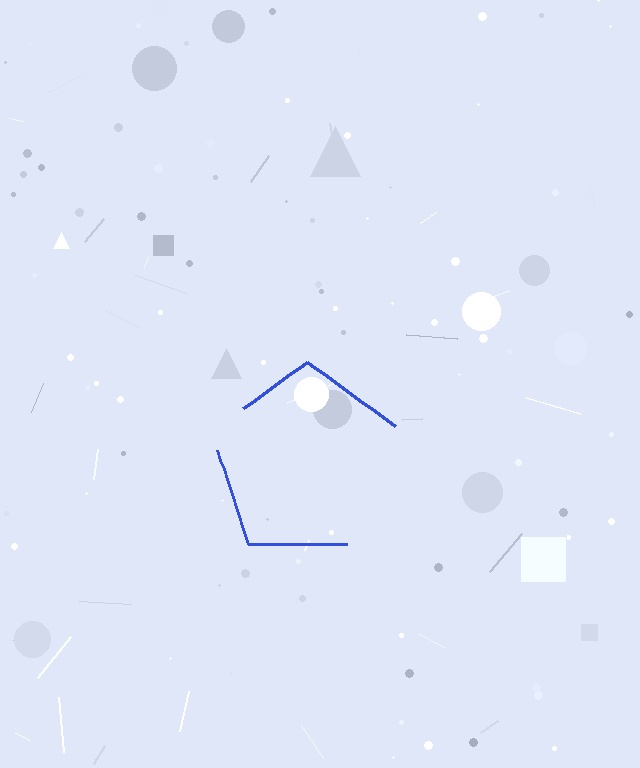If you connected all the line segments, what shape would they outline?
They would outline a pentagon.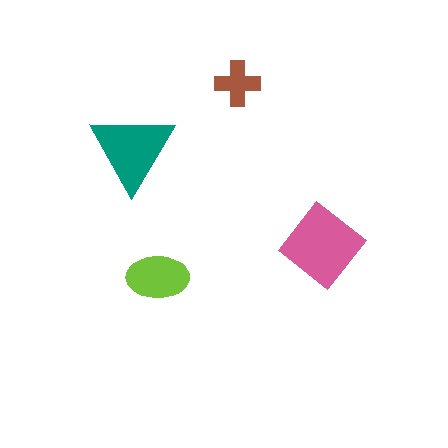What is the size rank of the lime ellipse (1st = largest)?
3rd.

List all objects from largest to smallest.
The pink diamond, the teal triangle, the lime ellipse, the brown cross.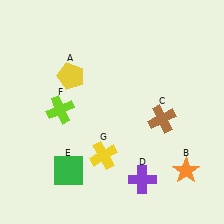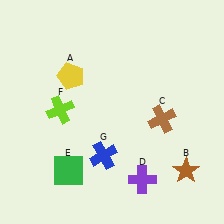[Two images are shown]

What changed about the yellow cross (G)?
In Image 1, G is yellow. In Image 2, it changed to blue.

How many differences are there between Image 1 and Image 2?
There are 2 differences between the two images.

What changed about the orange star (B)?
In Image 1, B is orange. In Image 2, it changed to brown.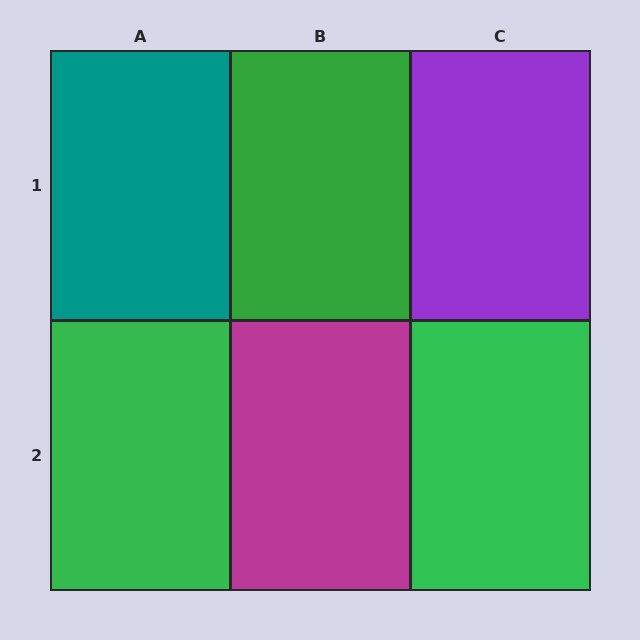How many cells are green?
3 cells are green.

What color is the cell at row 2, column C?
Green.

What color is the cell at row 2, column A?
Green.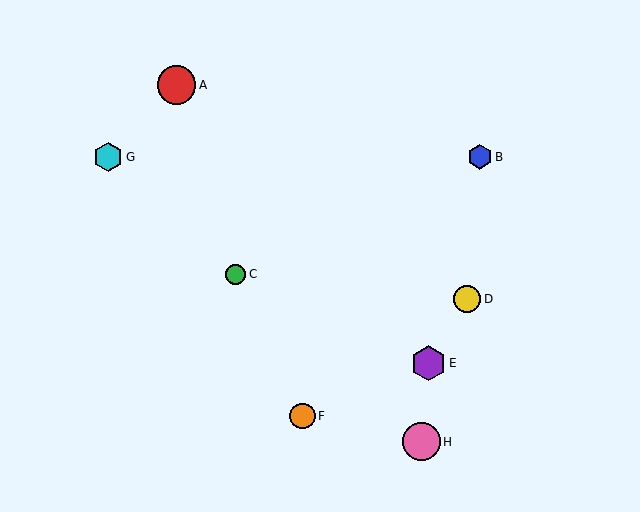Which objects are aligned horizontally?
Objects B, G are aligned horizontally.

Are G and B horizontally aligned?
Yes, both are at y≈157.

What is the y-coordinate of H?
Object H is at y≈442.